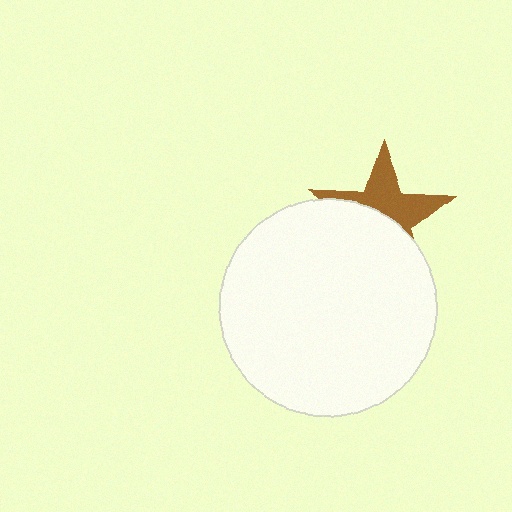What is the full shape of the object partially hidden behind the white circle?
The partially hidden object is a brown star.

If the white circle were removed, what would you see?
You would see the complete brown star.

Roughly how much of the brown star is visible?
About half of it is visible (roughly 47%).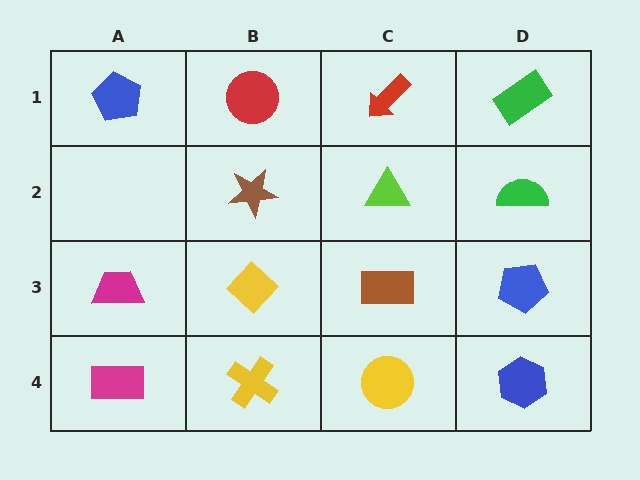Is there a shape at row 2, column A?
No, that cell is empty.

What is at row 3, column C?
A brown rectangle.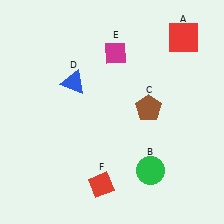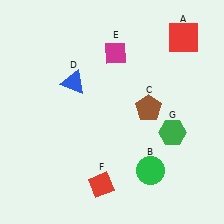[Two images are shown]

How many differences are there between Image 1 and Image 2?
There is 1 difference between the two images.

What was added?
A green hexagon (G) was added in Image 2.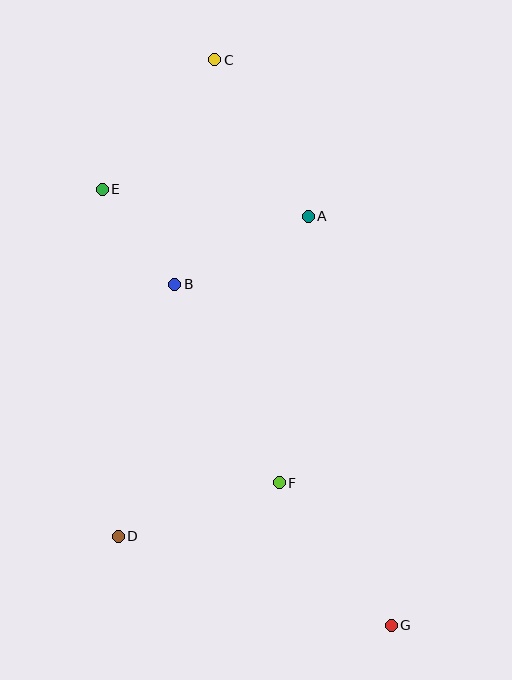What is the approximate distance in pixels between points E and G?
The distance between E and G is approximately 523 pixels.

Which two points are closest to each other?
Points B and E are closest to each other.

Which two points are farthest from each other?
Points C and G are farthest from each other.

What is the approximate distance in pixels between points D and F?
The distance between D and F is approximately 170 pixels.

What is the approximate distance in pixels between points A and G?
The distance between A and G is approximately 418 pixels.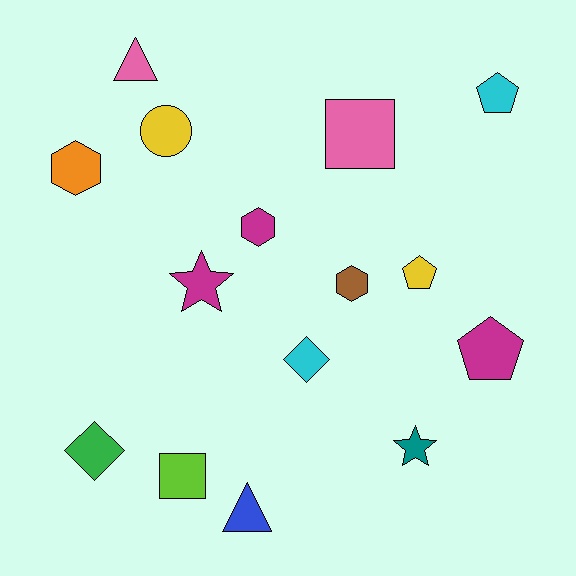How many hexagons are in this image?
There are 3 hexagons.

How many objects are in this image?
There are 15 objects.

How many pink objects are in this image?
There are 2 pink objects.